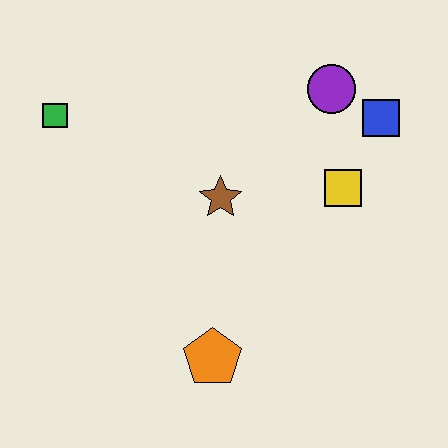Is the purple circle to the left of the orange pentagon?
No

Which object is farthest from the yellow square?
The green square is farthest from the yellow square.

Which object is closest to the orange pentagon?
The brown star is closest to the orange pentagon.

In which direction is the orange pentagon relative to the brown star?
The orange pentagon is below the brown star.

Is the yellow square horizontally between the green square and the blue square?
Yes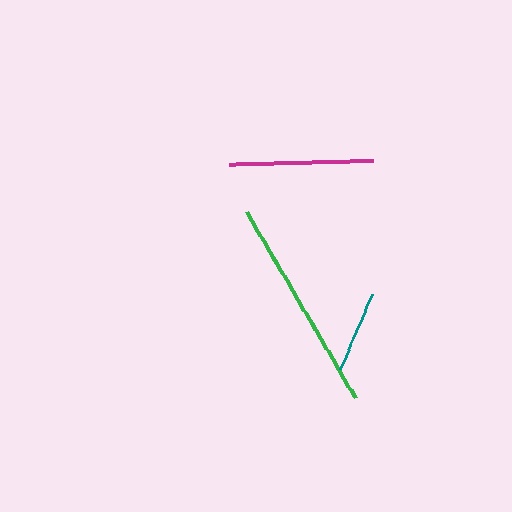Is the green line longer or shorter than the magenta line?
The green line is longer than the magenta line.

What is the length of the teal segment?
The teal segment is approximately 81 pixels long.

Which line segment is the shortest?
The teal line is the shortest at approximately 81 pixels.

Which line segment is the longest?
The green line is the longest at approximately 216 pixels.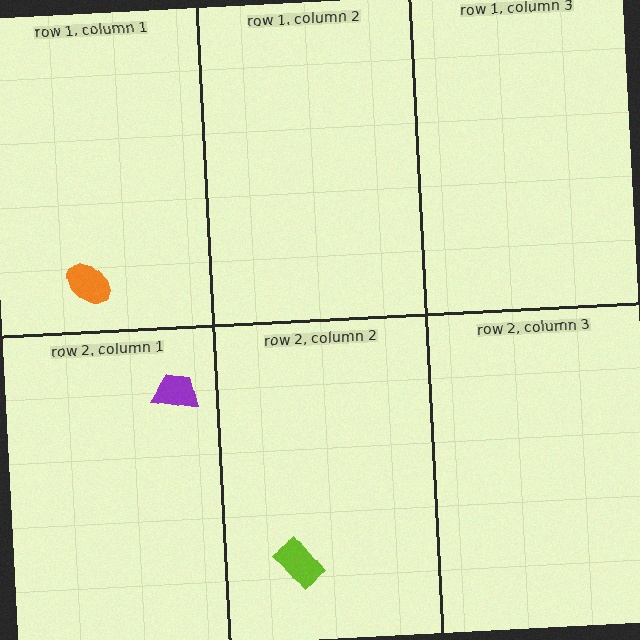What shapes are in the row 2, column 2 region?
The lime rectangle.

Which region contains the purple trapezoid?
The row 2, column 1 region.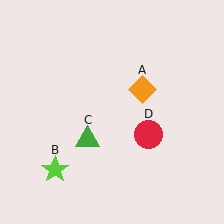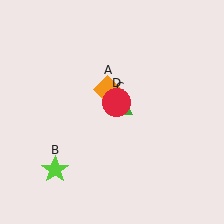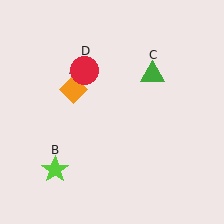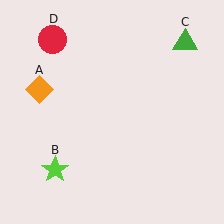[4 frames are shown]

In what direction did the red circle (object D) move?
The red circle (object D) moved up and to the left.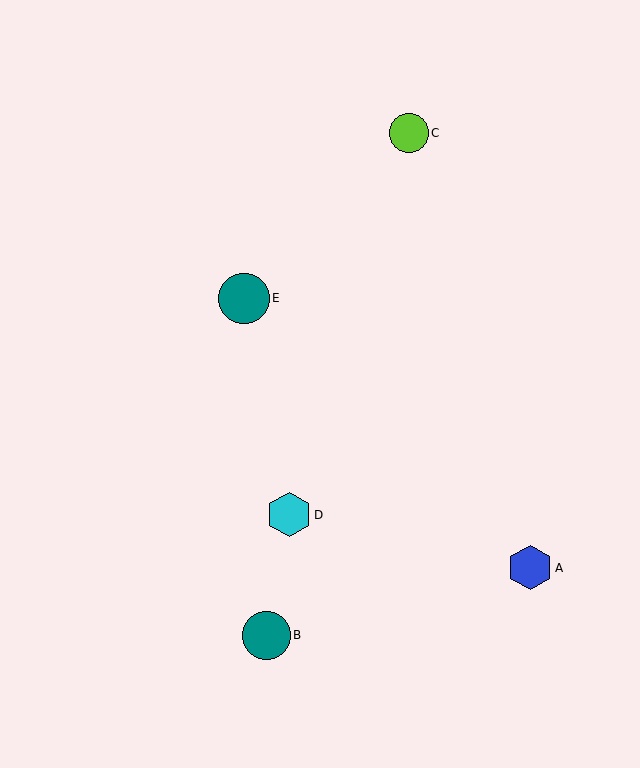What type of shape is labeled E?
Shape E is a teal circle.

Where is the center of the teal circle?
The center of the teal circle is at (244, 298).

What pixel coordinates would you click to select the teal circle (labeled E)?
Click at (244, 298) to select the teal circle E.